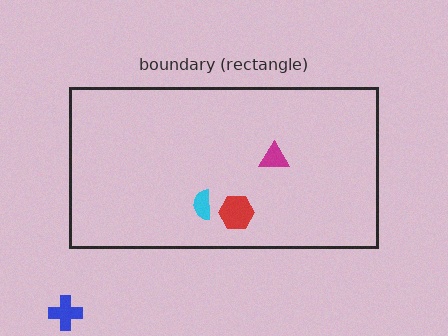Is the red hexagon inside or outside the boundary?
Inside.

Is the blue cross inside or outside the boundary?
Outside.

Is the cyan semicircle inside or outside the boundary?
Inside.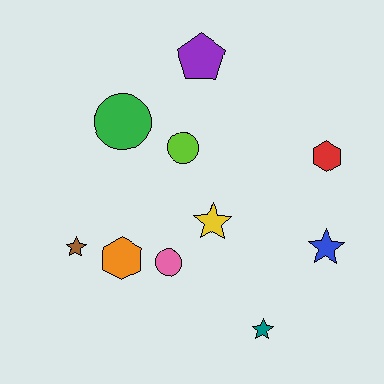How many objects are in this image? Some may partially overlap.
There are 10 objects.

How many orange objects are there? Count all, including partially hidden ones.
There is 1 orange object.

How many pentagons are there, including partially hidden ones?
There is 1 pentagon.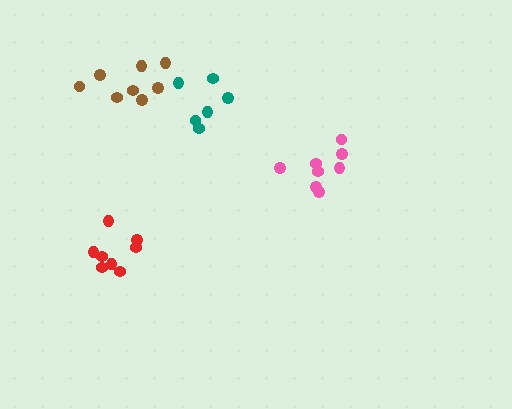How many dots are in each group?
Group 1: 8 dots, Group 2: 8 dots, Group 3: 8 dots, Group 4: 6 dots (30 total).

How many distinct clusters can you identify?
There are 4 distinct clusters.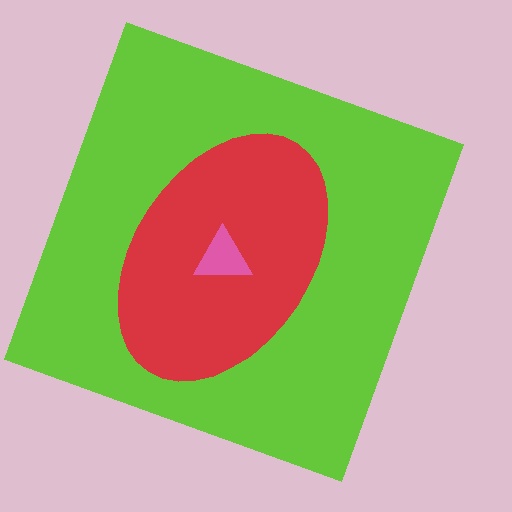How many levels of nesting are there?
3.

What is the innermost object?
The pink triangle.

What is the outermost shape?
The lime square.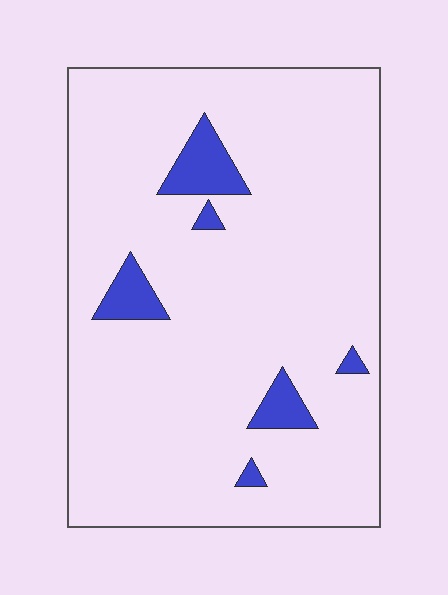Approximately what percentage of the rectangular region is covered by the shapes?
Approximately 5%.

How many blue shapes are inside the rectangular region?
6.